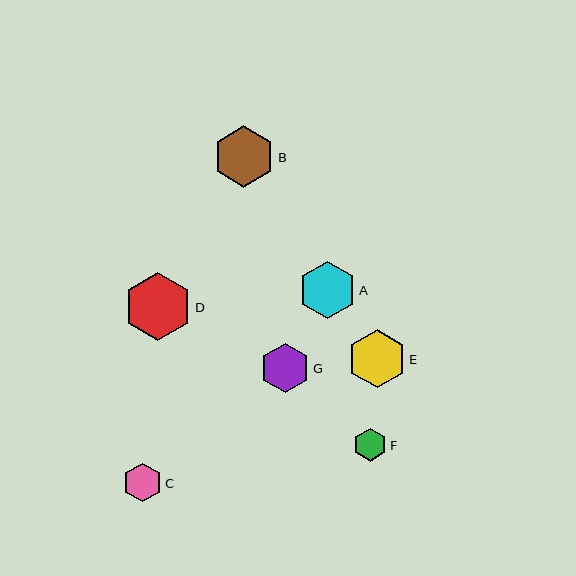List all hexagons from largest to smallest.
From largest to smallest: D, B, E, A, G, C, F.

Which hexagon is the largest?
Hexagon D is the largest with a size of approximately 68 pixels.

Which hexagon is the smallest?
Hexagon F is the smallest with a size of approximately 33 pixels.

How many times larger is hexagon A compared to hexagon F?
Hexagon A is approximately 1.8 times the size of hexagon F.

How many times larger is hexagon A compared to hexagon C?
Hexagon A is approximately 1.5 times the size of hexagon C.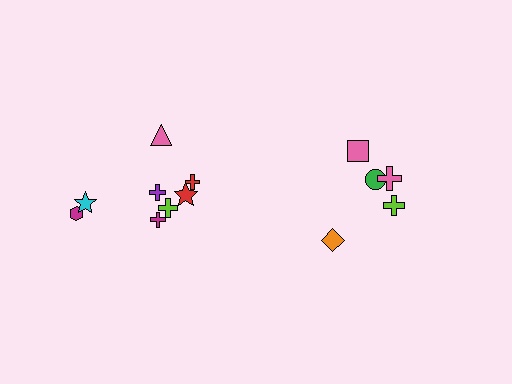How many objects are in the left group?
There are 8 objects.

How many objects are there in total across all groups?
There are 13 objects.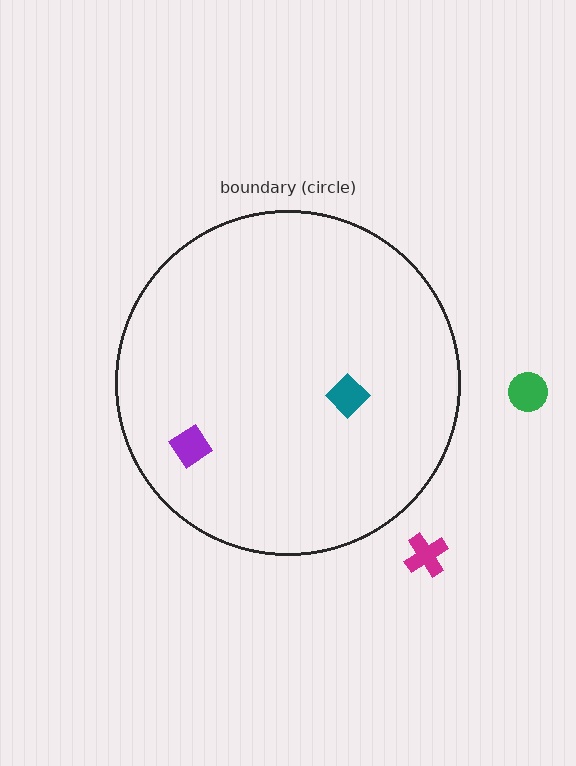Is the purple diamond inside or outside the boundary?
Inside.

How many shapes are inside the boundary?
2 inside, 2 outside.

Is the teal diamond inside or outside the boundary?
Inside.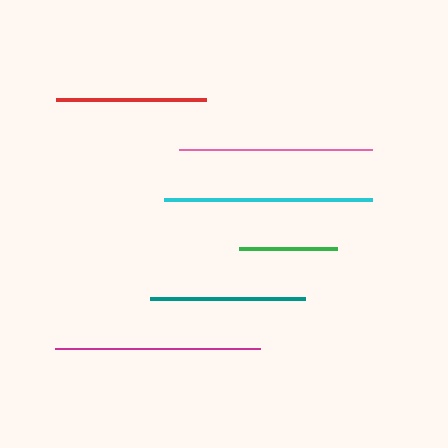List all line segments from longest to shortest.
From longest to shortest: cyan, magenta, pink, teal, red, green.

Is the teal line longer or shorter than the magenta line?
The magenta line is longer than the teal line.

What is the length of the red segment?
The red segment is approximately 150 pixels long.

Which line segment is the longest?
The cyan line is the longest at approximately 208 pixels.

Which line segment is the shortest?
The green line is the shortest at approximately 98 pixels.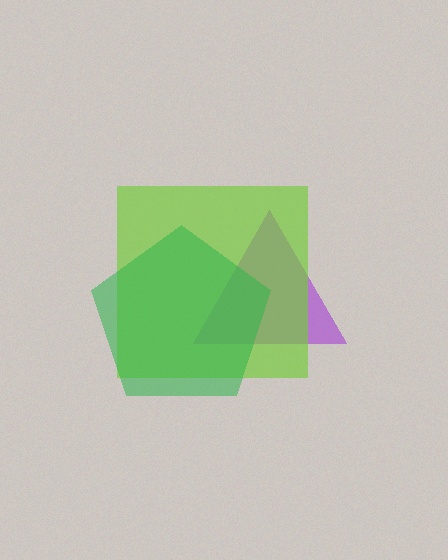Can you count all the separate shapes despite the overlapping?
Yes, there are 3 separate shapes.